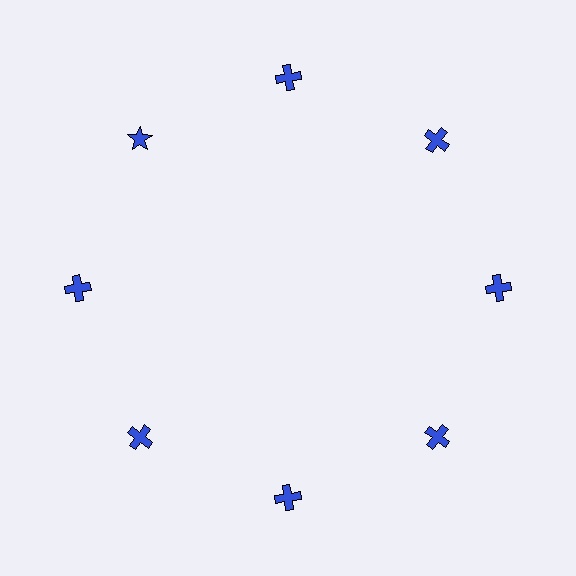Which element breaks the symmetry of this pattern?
The blue star at roughly the 10 o'clock position breaks the symmetry. All other shapes are blue crosses.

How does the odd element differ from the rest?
It has a different shape: star instead of cross.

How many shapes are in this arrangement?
There are 8 shapes arranged in a ring pattern.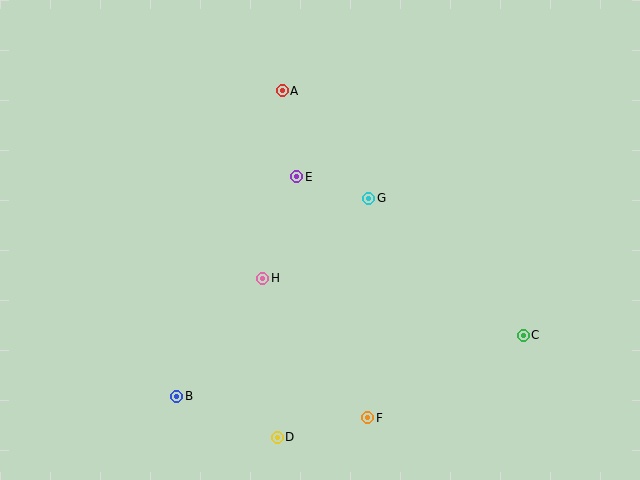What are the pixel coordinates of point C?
Point C is at (523, 335).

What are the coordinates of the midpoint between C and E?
The midpoint between C and E is at (410, 256).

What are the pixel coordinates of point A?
Point A is at (282, 91).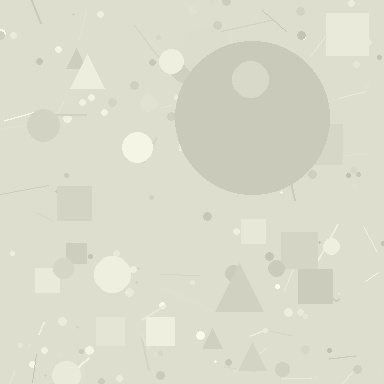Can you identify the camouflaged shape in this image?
The camouflaged shape is a circle.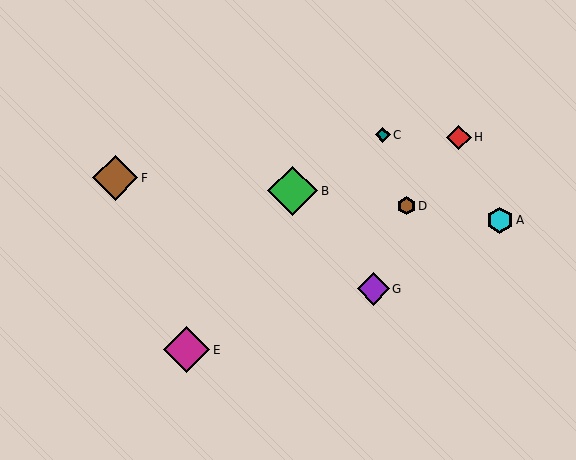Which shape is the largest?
The green diamond (labeled B) is the largest.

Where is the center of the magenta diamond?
The center of the magenta diamond is at (187, 350).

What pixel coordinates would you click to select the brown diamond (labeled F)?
Click at (115, 178) to select the brown diamond F.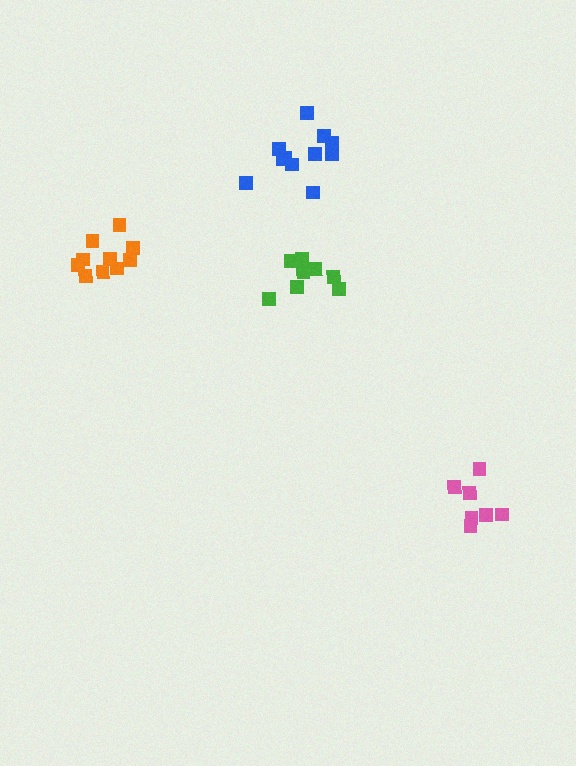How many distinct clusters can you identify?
There are 4 distinct clusters.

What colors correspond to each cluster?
The clusters are colored: orange, green, pink, blue.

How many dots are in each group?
Group 1: 10 dots, Group 2: 8 dots, Group 3: 7 dots, Group 4: 11 dots (36 total).